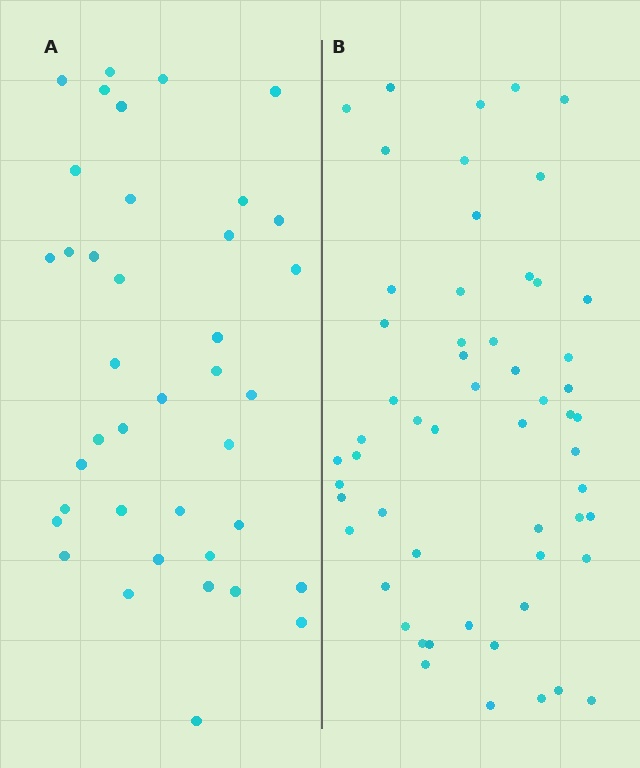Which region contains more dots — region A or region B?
Region B (the right region) has more dots.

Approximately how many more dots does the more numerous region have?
Region B has approximately 15 more dots than region A.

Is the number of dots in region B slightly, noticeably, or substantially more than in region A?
Region B has noticeably more, but not dramatically so. The ratio is roughly 1.4 to 1.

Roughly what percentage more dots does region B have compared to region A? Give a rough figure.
About 45% more.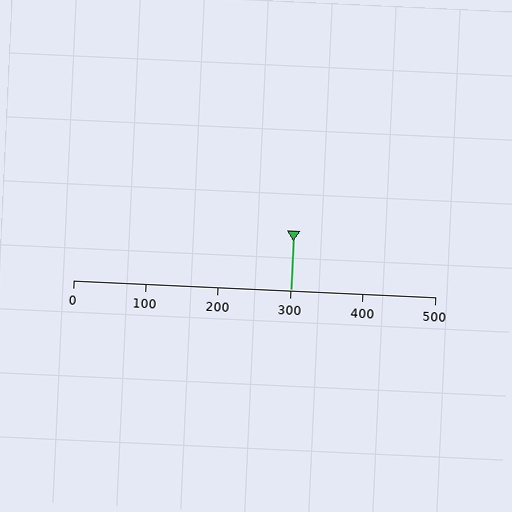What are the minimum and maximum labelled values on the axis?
The axis runs from 0 to 500.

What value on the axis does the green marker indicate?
The marker indicates approximately 300.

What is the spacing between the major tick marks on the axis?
The major ticks are spaced 100 apart.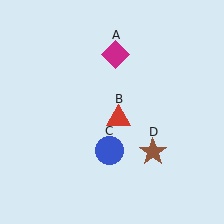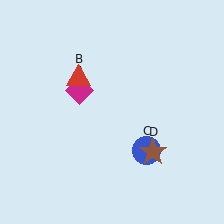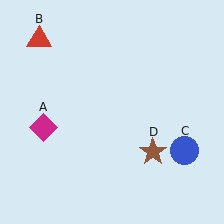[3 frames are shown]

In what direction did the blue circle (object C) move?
The blue circle (object C) moved right.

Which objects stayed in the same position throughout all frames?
Brown star (object D) remained stationary.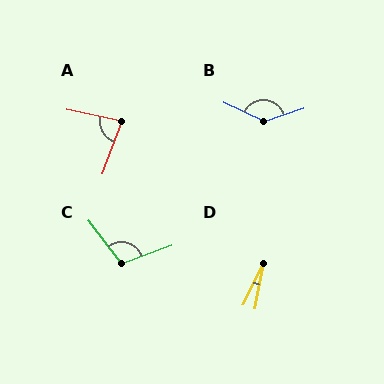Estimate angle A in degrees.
Approximately 81 degrees.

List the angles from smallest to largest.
D (16°), A (81°), C (107°), B (136°).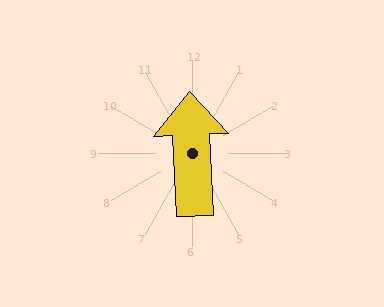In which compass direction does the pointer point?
North.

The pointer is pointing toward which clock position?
Roughly 12 o'clock.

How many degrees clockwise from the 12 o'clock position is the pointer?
Approximately 357 degrees.